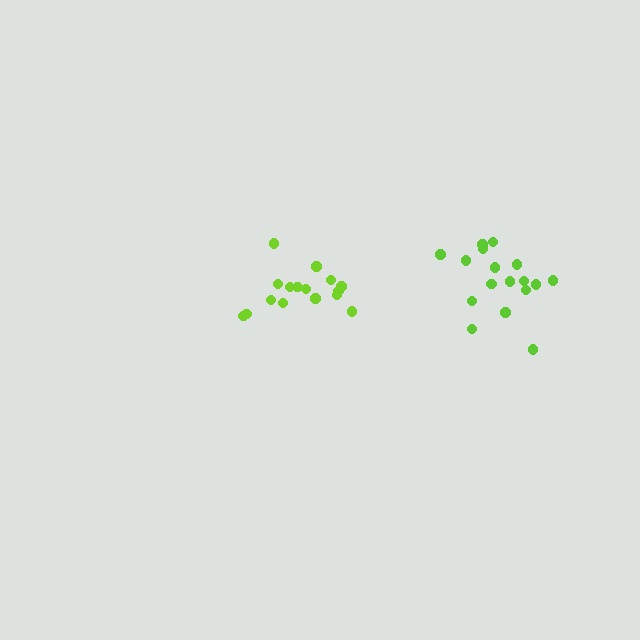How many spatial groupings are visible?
There are 2 spatial groupings.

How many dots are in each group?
Group 1: 16 dots, Group 2: 17 dots (33 total).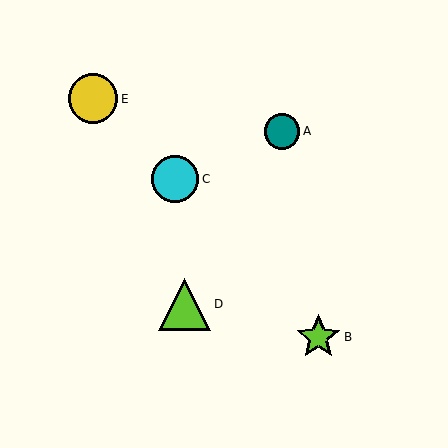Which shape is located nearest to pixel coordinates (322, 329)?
The lime star (labeled B) at (318, 337) is nearest to that location.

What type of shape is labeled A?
Shape A is a teal circle.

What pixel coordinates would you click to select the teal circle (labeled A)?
Click at (282, 131) to select the teal circle A.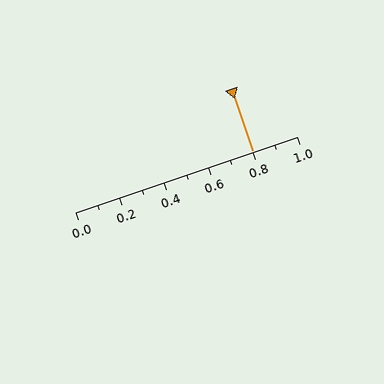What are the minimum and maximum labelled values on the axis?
The axis runs from 0.0 to 1.0.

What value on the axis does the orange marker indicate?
The marker indicates approximately 0.8.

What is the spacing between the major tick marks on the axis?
The major ticks are spaced 0.2 apart.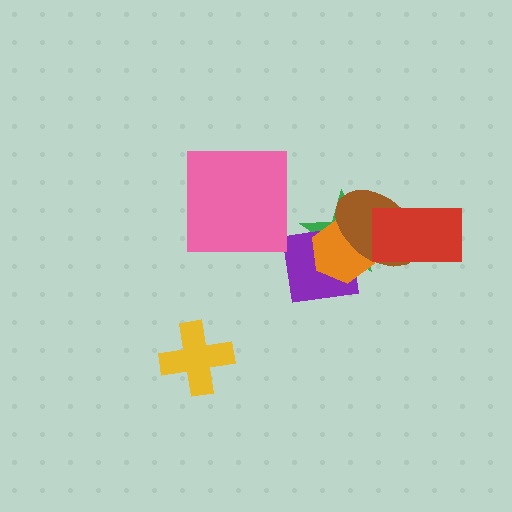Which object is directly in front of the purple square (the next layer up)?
The orange hexagon is directly in front of the purple square.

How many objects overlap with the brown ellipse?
4 objects overlap with the brown ellipse.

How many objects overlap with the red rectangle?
2 objects overlap with the red rectangle.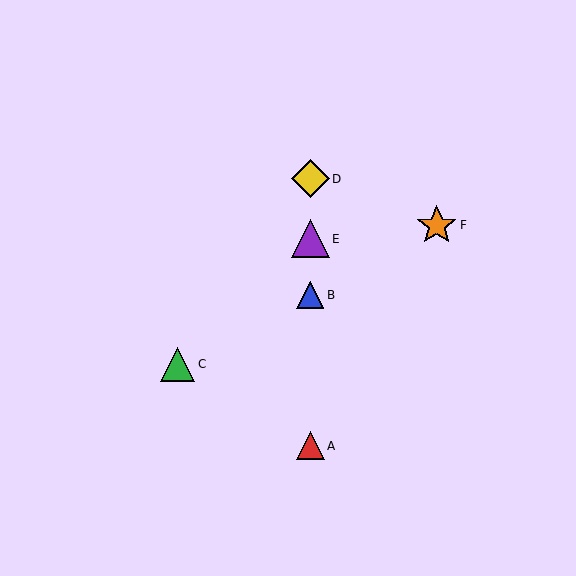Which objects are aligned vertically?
Objects A, B, D, E are aligned vertically.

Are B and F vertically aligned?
No, B is at x≈310 and F is at x≈437.